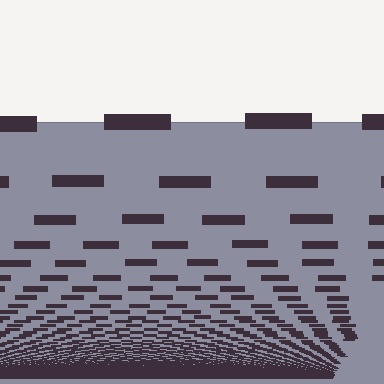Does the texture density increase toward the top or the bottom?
Density increases toward the bottom.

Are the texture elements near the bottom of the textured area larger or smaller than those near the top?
Smaller. The gradient is inverted — elements near the bottom are smaller and denser.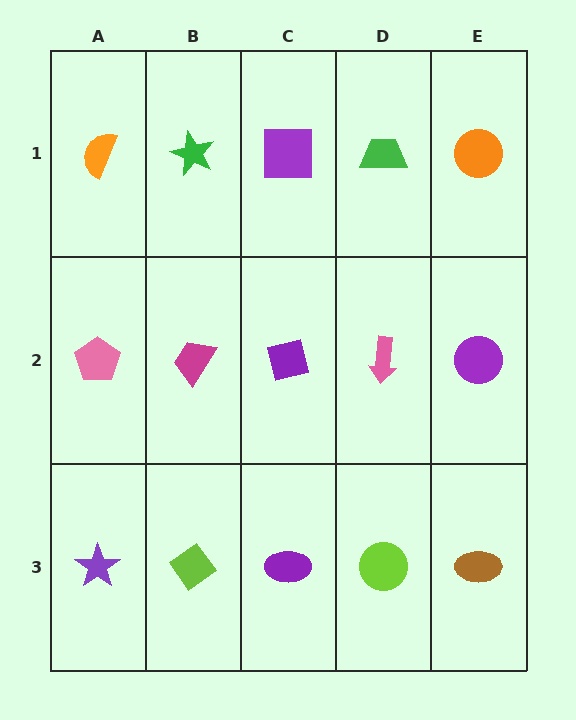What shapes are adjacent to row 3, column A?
A pink pentagon (row 2, column A), a lime diamond (row 3, column B).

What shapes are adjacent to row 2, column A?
An orange semicircle (row 1, column A), a purple star (row 3, column A), a magenta trapezoid (row 2, column B).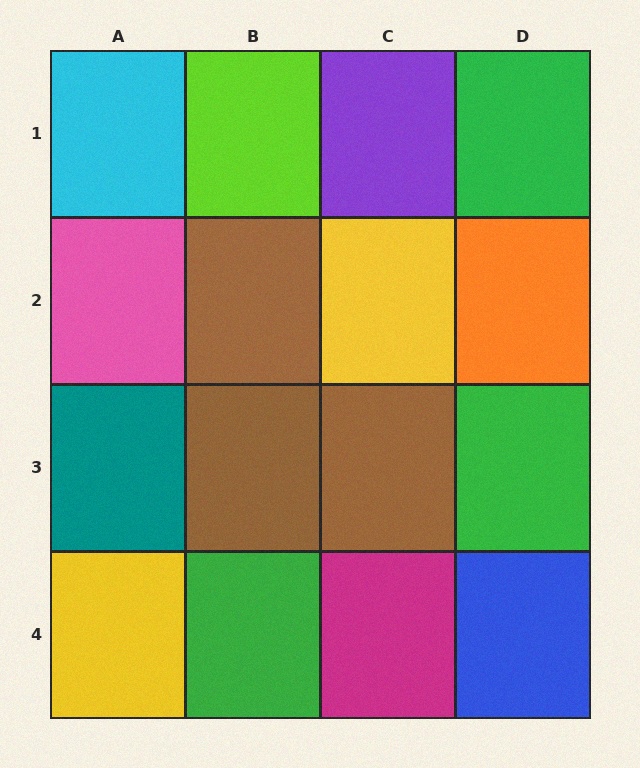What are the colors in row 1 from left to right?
Cyan, lime, purple, green.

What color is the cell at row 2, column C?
Yellow.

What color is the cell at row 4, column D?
Blue.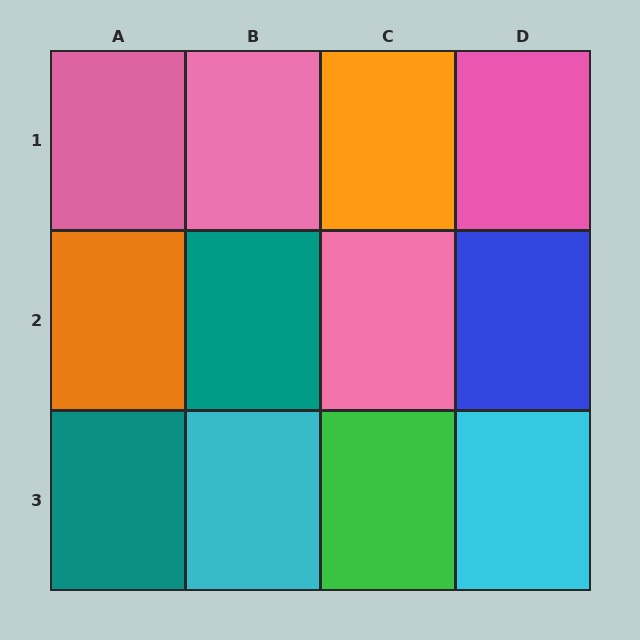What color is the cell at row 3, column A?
Teal.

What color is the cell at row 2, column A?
Orange.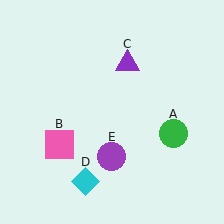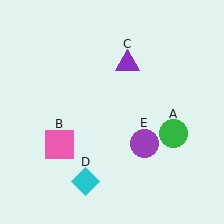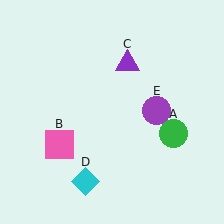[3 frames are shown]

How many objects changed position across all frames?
1 object changed position: purple circle (object E).